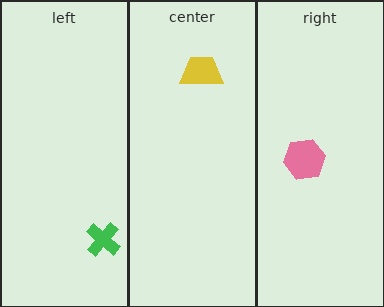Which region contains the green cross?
The left region.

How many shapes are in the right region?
1.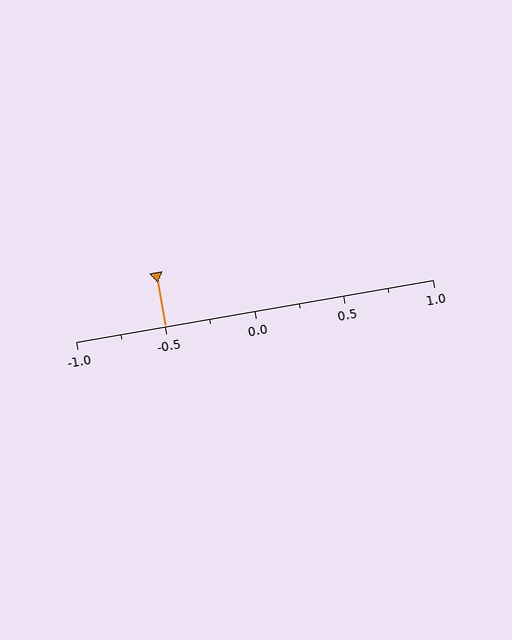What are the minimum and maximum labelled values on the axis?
The axis runs from -1.0 to 1.0.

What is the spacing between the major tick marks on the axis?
The major ticks are spaced 0.5 apart.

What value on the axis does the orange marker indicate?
The marker indicates approximately -0.5.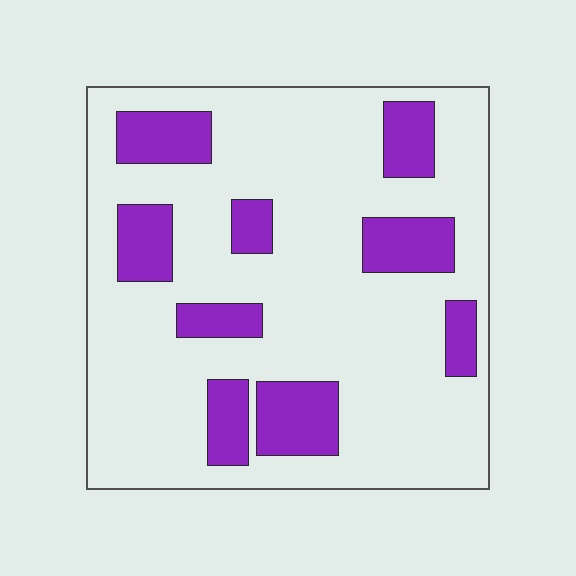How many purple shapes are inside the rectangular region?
9.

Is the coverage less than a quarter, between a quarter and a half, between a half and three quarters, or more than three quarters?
Less than a quarter.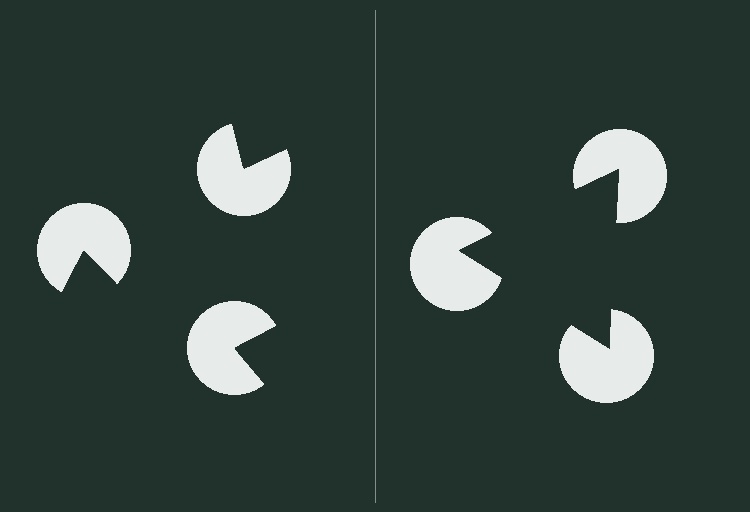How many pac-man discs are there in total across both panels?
6 — 3 on each side.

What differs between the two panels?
The pac-man discs are positioned identically on both sides; only the wedge orientations differ. On the right they align to a triangle; on the left they are misaligned.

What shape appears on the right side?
An illusory triangle.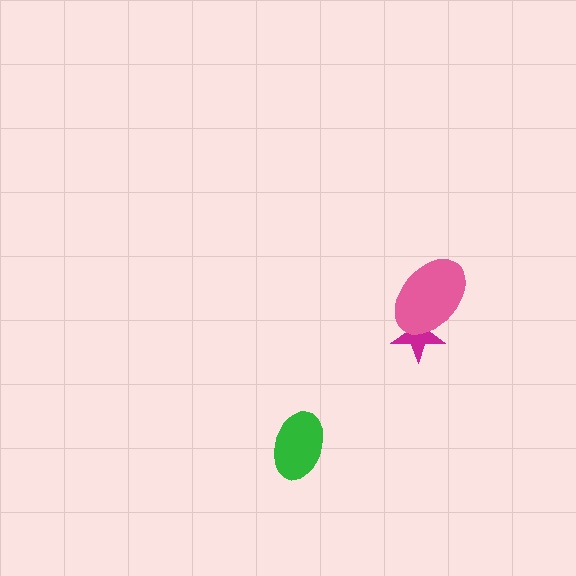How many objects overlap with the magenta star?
1 object overlaps with the magenta star.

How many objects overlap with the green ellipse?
0 objects overlap with the green ellipse.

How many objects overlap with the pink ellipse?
1 object overlaps with the pink ellipse.